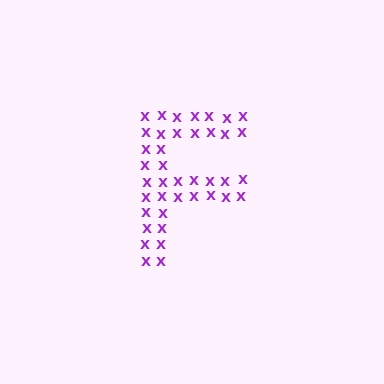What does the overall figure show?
The overall figure shows the letter F.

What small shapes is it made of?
It is made of small letter X's.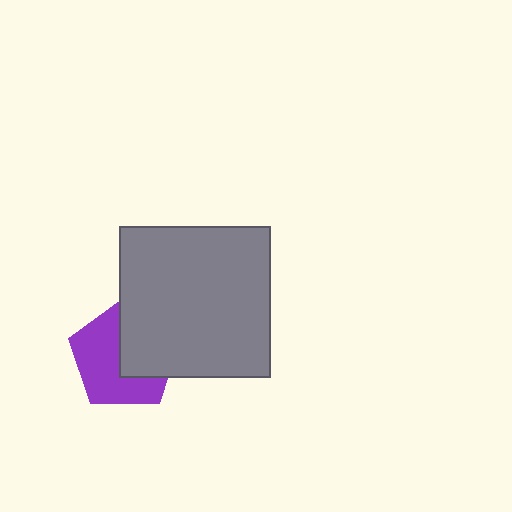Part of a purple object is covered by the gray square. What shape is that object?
It is a pentagon.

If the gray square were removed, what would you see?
You would see the complete purple pentagon.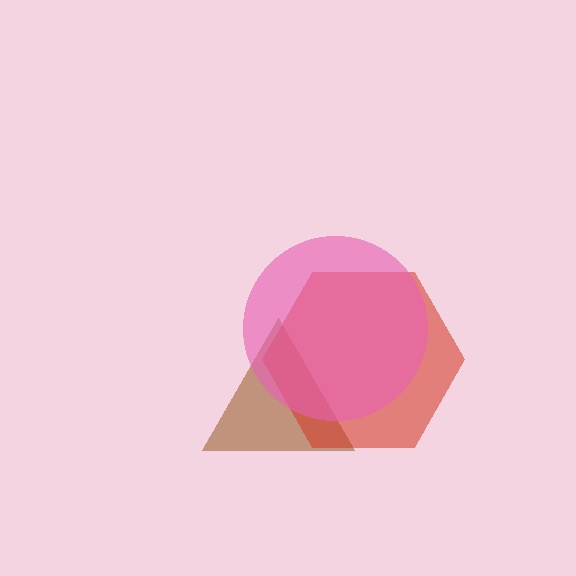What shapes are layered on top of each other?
The layered shapes are: a brown triangle, a red hexagon, a pink circle.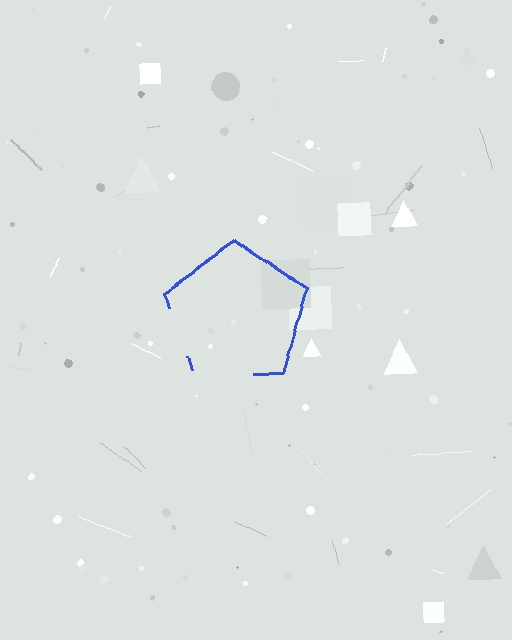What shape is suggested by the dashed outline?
The dashed outline suggests a pentagon.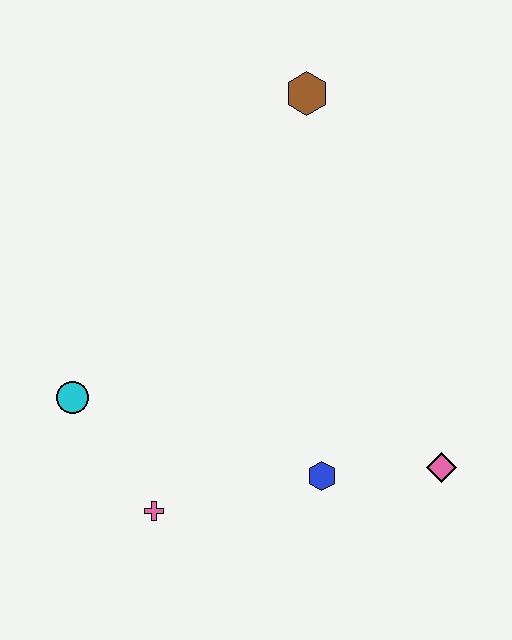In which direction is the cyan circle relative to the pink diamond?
The cyan circle is to the left of the pink diamond.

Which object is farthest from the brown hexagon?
The pink cross is farthest from the brown hexagon.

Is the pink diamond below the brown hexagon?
Yes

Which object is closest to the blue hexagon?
The pink diamond is closest to the blue hexagon.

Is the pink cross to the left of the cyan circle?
No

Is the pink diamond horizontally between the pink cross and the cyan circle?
No